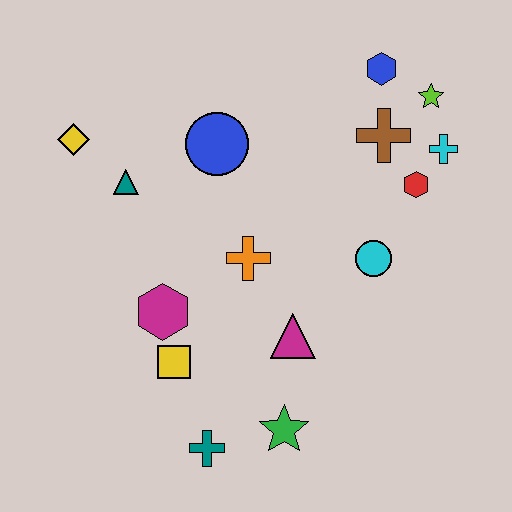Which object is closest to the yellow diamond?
The teal triangle is closest to the yellow diamond.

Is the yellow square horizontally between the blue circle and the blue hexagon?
No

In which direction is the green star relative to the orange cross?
The green star is below the orange cross.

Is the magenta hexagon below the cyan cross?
Yes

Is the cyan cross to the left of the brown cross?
No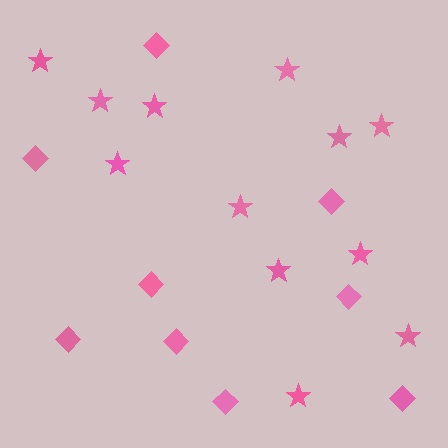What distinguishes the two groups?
There are 2 groups: one group of diamonds (9) and one group of stars (12).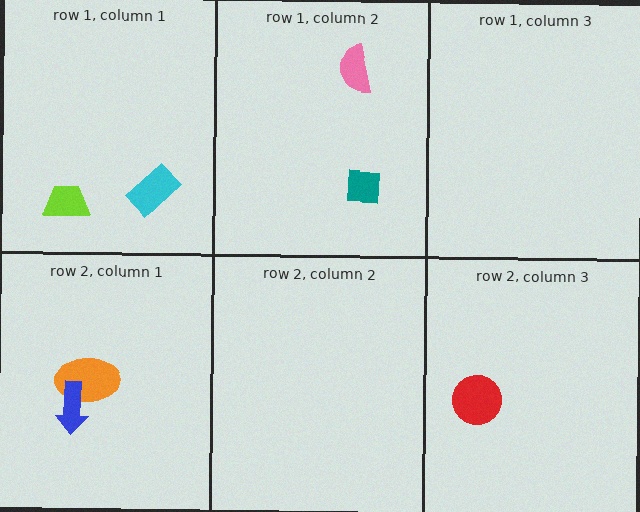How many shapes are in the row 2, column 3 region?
1.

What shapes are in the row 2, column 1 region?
The orange ellipse, the blue arrow.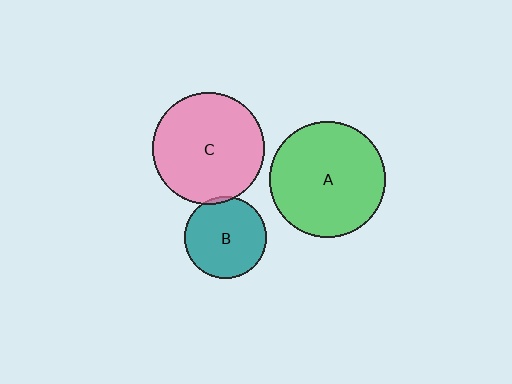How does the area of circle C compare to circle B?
Approximately 1.9 times.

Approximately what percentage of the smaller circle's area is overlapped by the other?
Approximately 5%.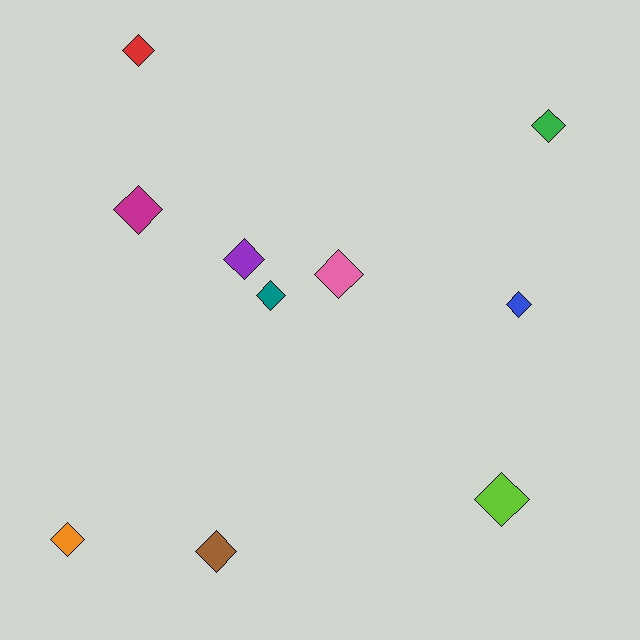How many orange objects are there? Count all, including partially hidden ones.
There is 1 orange object.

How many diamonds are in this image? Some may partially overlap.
There are 10 diamonds.